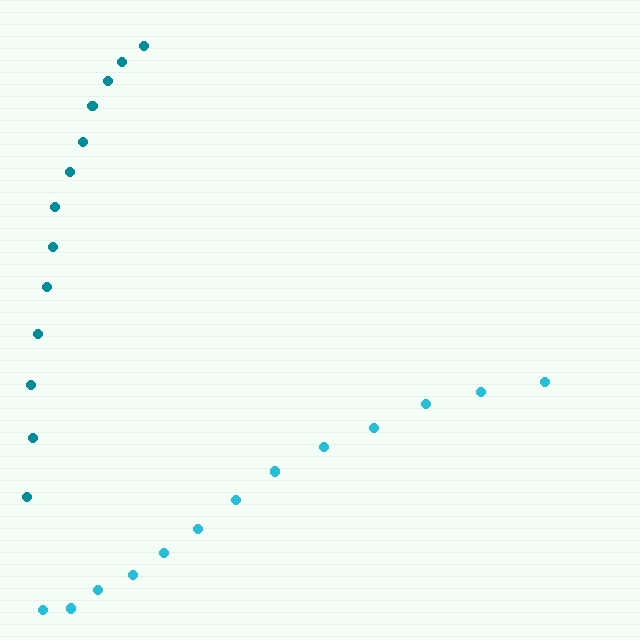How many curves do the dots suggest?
There are 2 distinct paths.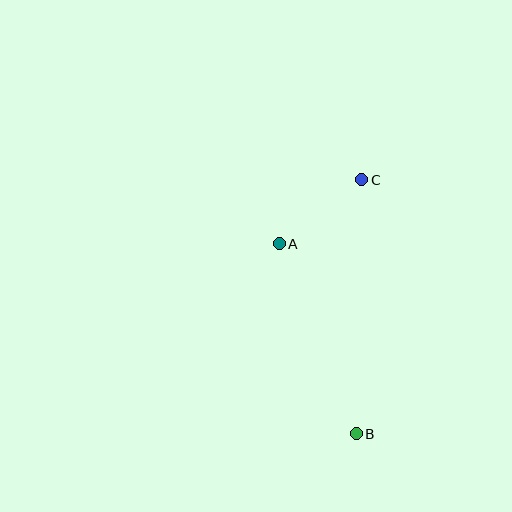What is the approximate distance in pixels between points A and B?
The distance between A and B is approximately 205 pixels.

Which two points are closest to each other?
Points A and C are closest to each other.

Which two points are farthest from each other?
Points B and C are farthest from each other.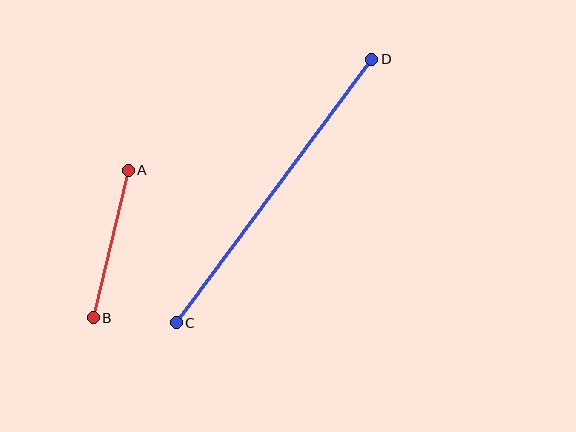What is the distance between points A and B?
The distance is approximately 151 pixels.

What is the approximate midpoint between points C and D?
The midpoint is at approximately (274, 191) pixels.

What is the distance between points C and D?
The distance is approximately 328 pixels.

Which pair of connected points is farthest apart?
Points C and D are farthest apart.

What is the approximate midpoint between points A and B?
The midpoint is at approximately (111, 244) pixels.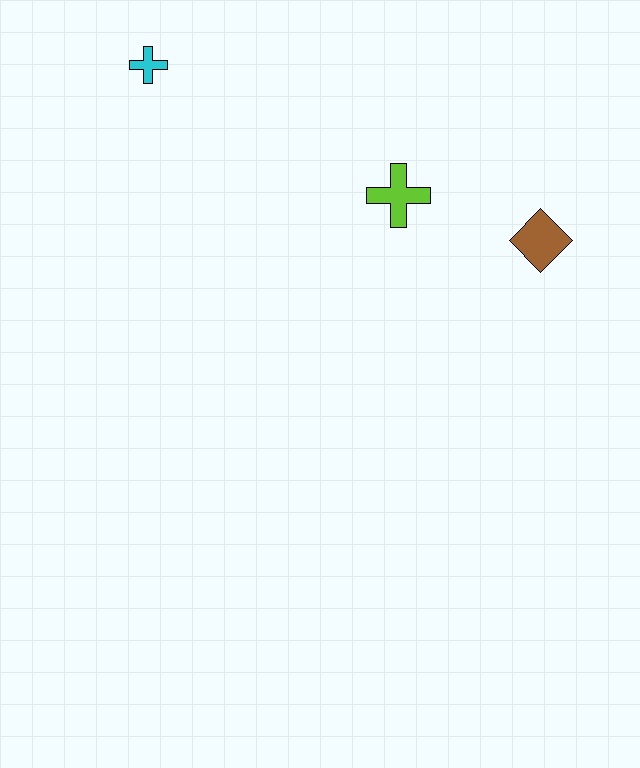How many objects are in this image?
There are 3 objects.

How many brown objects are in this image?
There is 1 brown object.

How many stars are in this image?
There are no stars.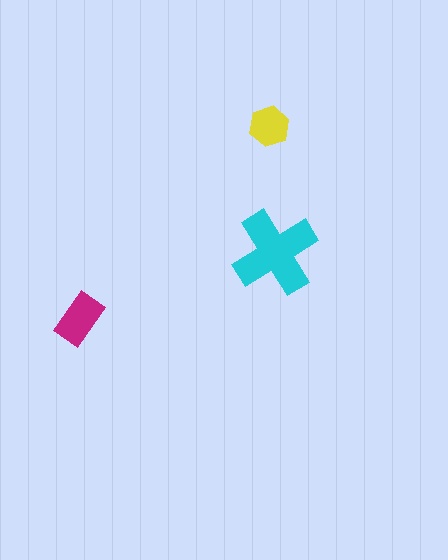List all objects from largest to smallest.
The cyan cross, the magenta rectangle, the yellow hexagon.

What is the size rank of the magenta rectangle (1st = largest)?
2nd.